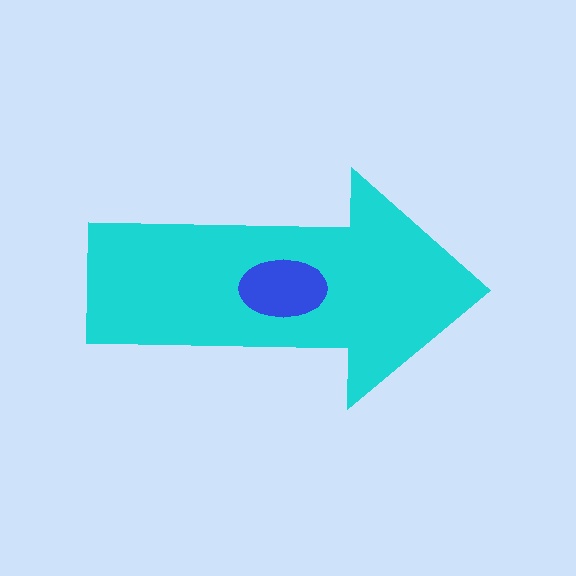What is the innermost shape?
The blue ellipse.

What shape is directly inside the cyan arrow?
The blue ellipse.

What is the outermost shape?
The cyan arrow.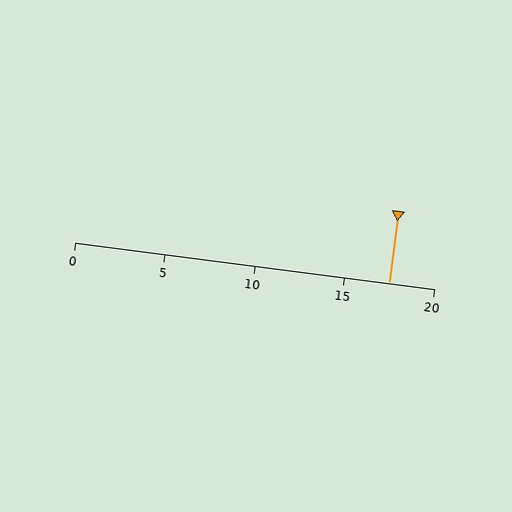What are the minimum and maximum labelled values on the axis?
The axis runs from 0 to 20.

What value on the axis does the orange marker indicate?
The marker indicates approximately 17.5.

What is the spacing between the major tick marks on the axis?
The major ticks are spaced 5 apart.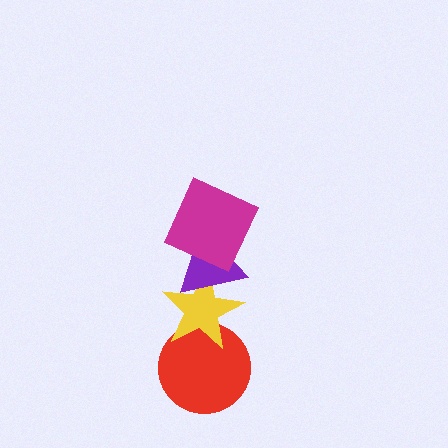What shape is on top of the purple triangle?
The magenta square is on top of the purple triangle.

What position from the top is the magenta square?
The magenta square is 1st from the top.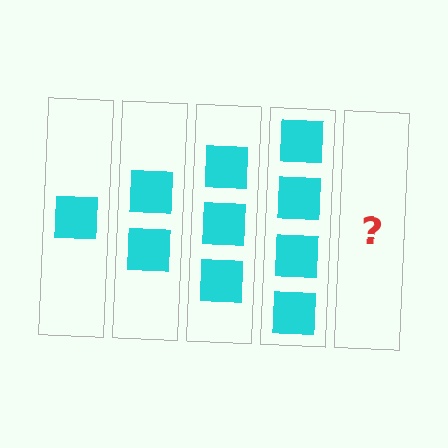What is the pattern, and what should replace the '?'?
The pattern is that each step adds one more square. The '?' should be 5 squares.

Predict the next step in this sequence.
The next step is 5 squares.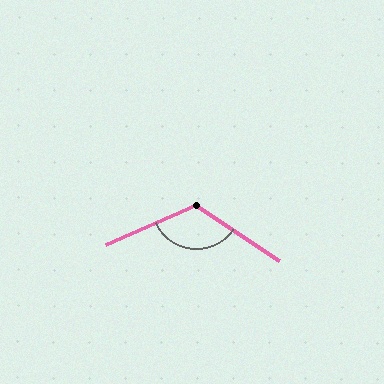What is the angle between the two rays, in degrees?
Approximately 122 degrees.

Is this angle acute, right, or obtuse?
It is obtuse.